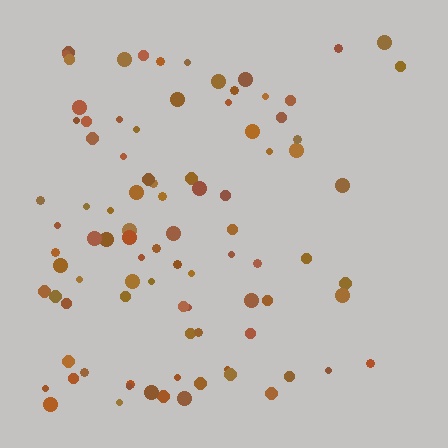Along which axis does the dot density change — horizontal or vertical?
Horizontal.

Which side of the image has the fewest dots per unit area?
The right.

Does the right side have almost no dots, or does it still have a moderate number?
Still a moderate number, just noticeably fewer than the left.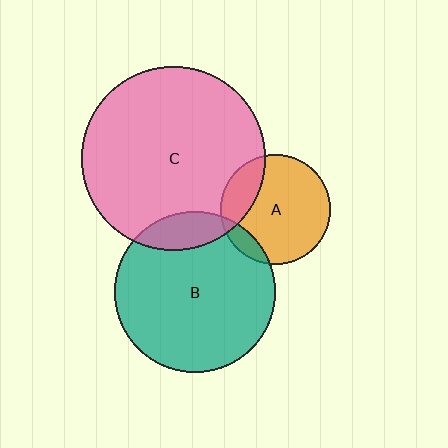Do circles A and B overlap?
Yes.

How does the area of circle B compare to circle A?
Approximately 2.2 times.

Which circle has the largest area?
Circle C (pink).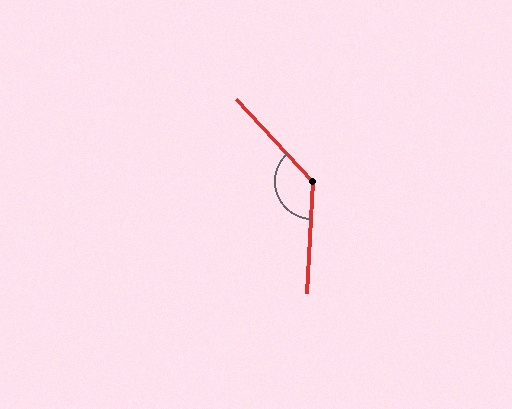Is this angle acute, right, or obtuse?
It is obtuse.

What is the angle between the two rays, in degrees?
Approximately 134 degrees.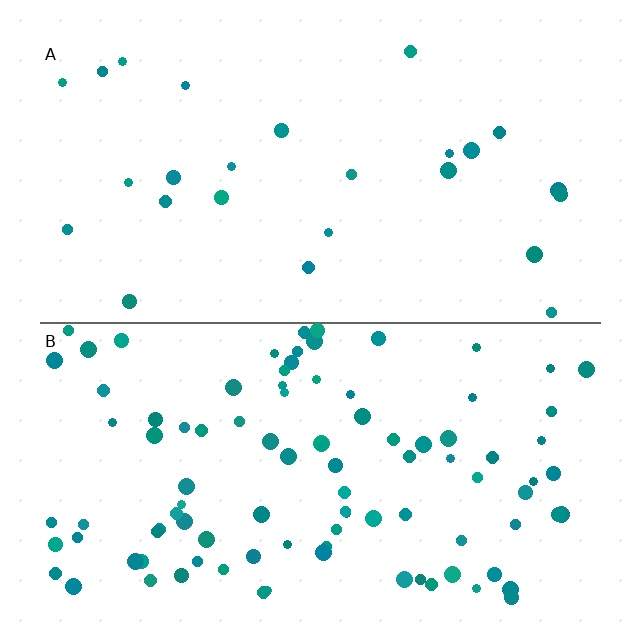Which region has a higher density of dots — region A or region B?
B (the bottom).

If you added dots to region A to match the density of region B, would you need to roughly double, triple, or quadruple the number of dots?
Approximately quadruple.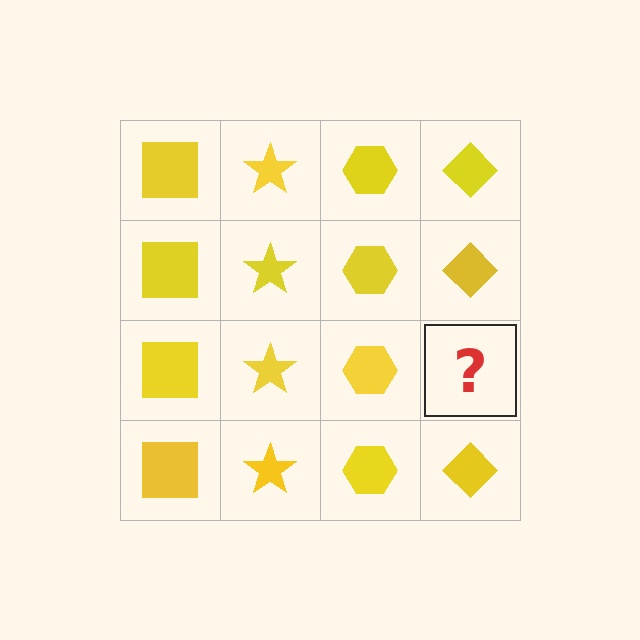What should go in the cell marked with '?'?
The missing cell should contain a yellow diamond.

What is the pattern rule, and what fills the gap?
The rule is that each column has a consistent shape. The gap should be filled with a yellow diamond.